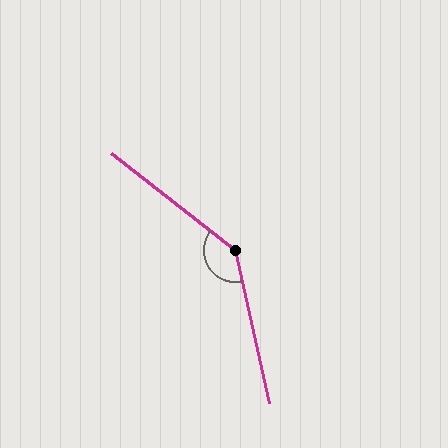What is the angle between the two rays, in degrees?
Approximately 141 degrees.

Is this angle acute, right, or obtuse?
It is obtuse.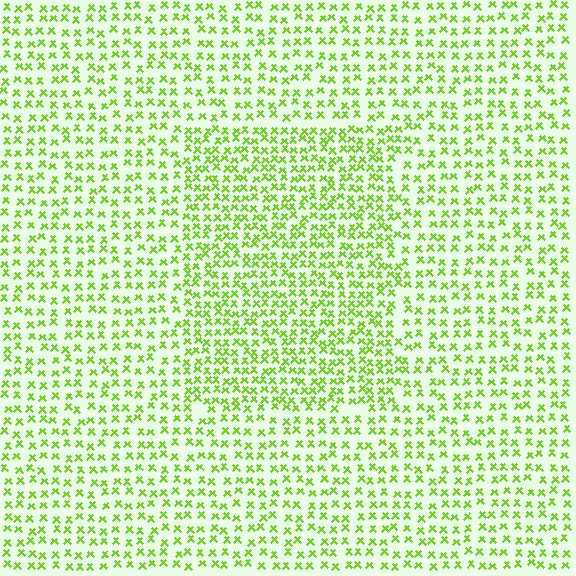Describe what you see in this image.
The image contains small lime elements arranged at two different densities. A rectangle-shaped region is visible where the elements are more densely packed than the surrounding area.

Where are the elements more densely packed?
The elements are more densely packed inside the rectangle boundary.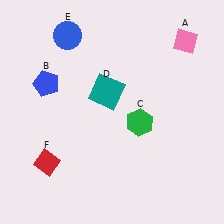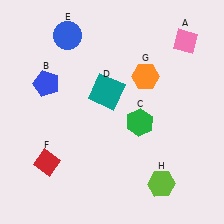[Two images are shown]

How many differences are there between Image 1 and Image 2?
There are 2 differences between the two images.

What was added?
An orange hexagon (G), a lime hexagon (H) were added in Image 2.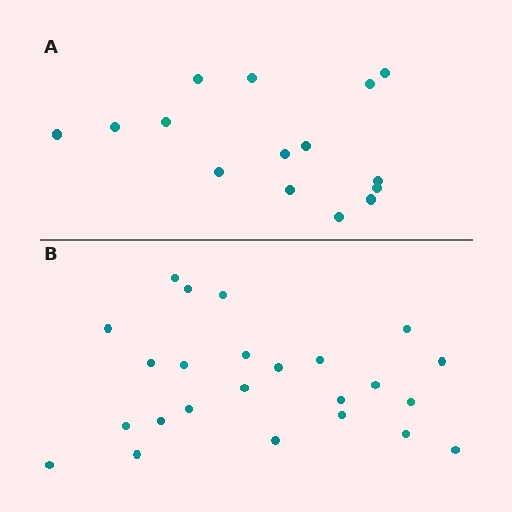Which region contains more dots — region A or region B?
Region B (the bottom region) has more dots.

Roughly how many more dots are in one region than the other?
Region B has roughly 8 or so more dots than region A.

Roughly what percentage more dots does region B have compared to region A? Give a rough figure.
About 60% more.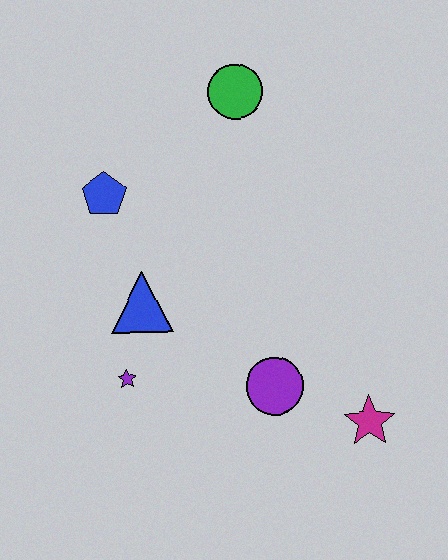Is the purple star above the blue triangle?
No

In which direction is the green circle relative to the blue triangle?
The green circle is above the blue triangle.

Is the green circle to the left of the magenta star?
Yes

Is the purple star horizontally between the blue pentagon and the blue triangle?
Yes